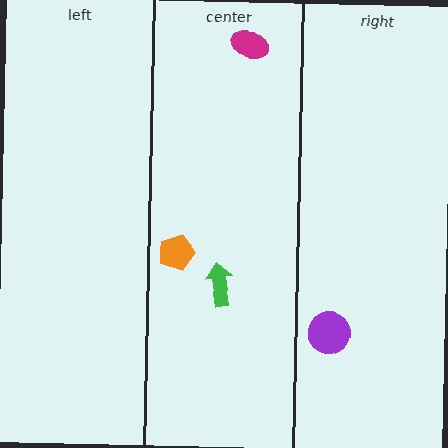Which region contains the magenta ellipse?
The center region.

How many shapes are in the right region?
1.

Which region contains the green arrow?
The center region.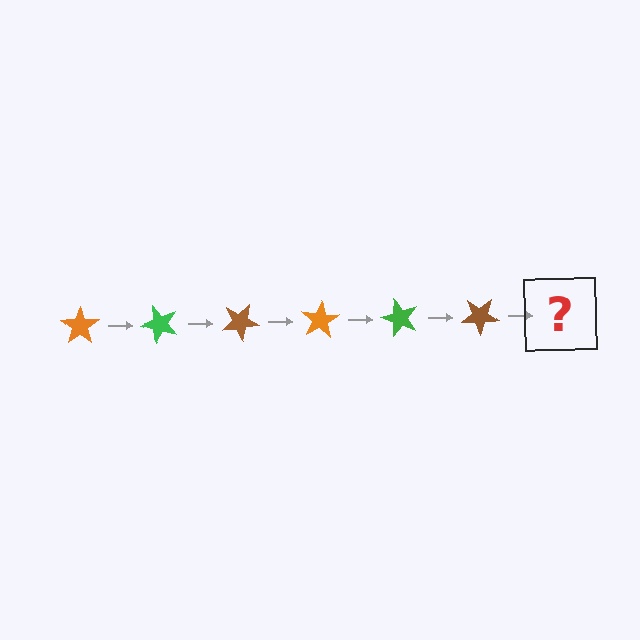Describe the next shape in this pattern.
It should be an orange star, rotated 300 degrees from the start.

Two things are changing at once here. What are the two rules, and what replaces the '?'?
The two rules are that it rotates 50 degrees each step and the color cycles through orange, green, and brown. The '?' should be an orange star, rotated 300 degrees from the start.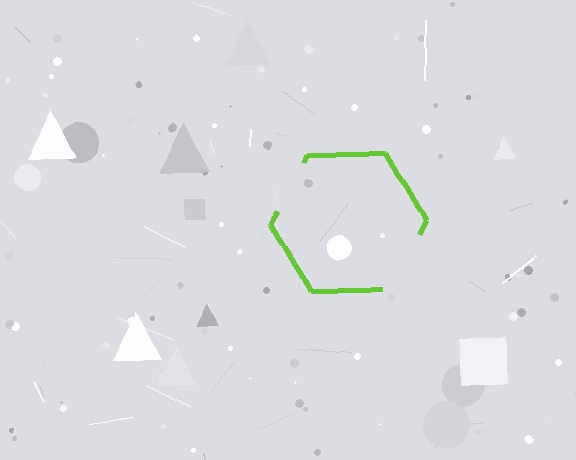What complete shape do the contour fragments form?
The contour fragments form a hexagon.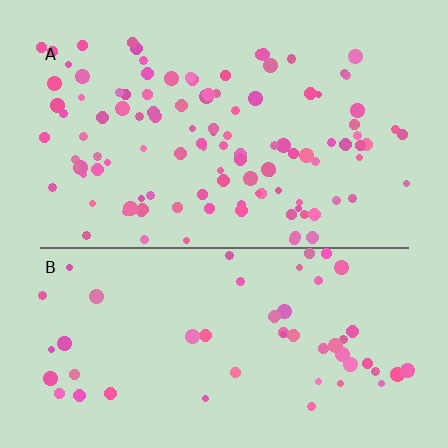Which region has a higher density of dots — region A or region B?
A (the top).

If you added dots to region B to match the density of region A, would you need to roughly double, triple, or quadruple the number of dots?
Approximately double.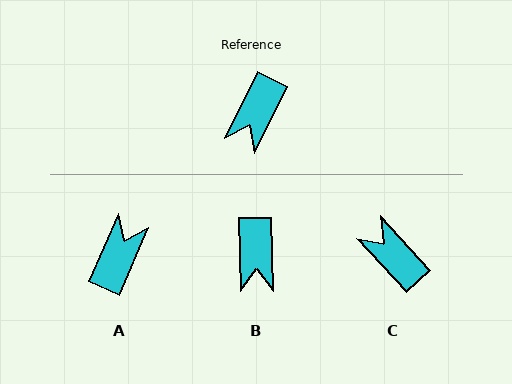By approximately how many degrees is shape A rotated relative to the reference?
Approximately 177 degrees clockwise.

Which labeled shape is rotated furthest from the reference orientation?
A, about 177 degrees away.